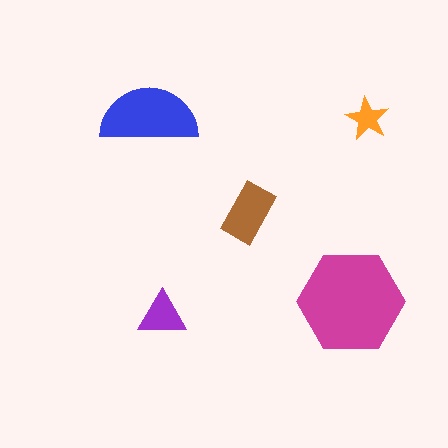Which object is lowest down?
The purple triangle is bottommost.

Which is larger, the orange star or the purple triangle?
The purple triangle.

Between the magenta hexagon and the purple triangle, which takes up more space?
The magenta hexagon.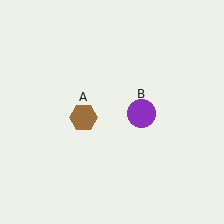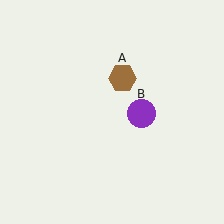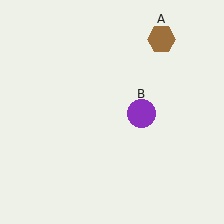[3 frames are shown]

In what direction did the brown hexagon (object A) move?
The brown hexagon (object A) moved up and to the right.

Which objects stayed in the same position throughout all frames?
Purple circle (object B) remained stationary.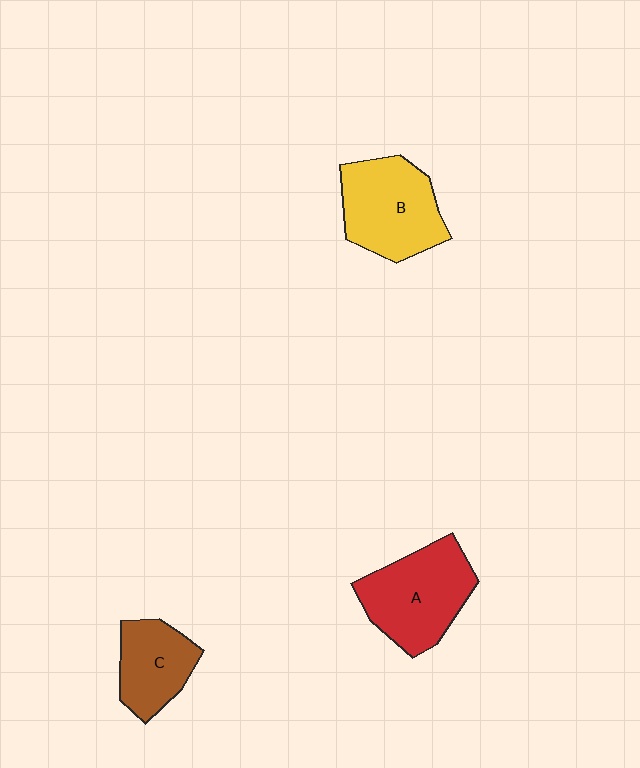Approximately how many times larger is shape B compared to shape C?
Approximately 1.4 times.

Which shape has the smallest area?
Shape C (brown).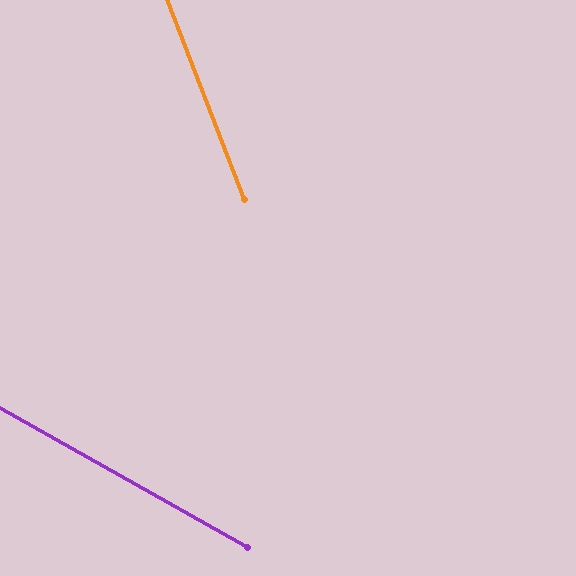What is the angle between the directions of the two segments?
Approximately 40 degrees.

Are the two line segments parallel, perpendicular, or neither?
Neither parallel nor perpendicular — they differ by about 40°.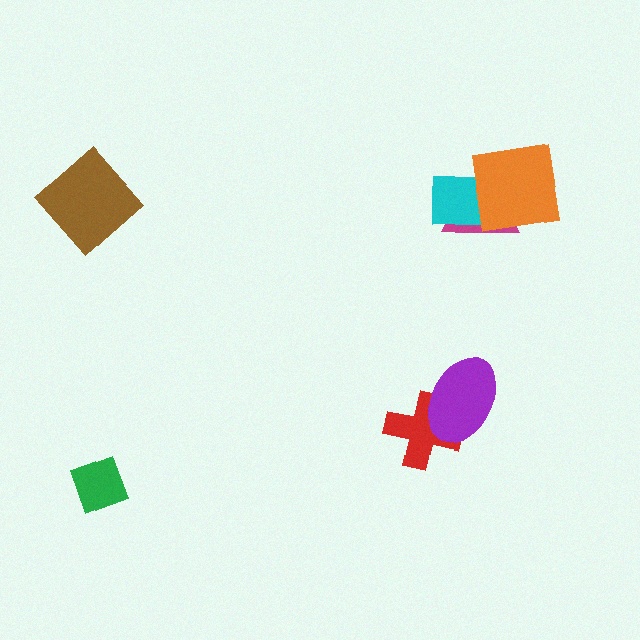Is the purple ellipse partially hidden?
No, no other shape covers it.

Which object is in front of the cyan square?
The orange square is in front of the cyan square.